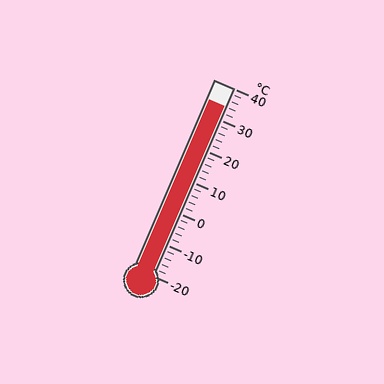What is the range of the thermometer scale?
The thermometer scale ranges from -20°C to 40°C.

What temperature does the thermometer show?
The thermometer shows approximately 34°C.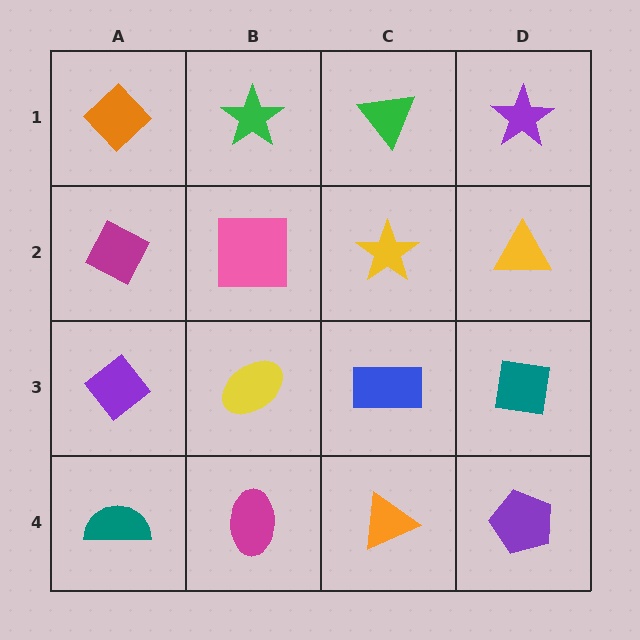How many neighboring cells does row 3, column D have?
3.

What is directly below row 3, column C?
An orange triangle.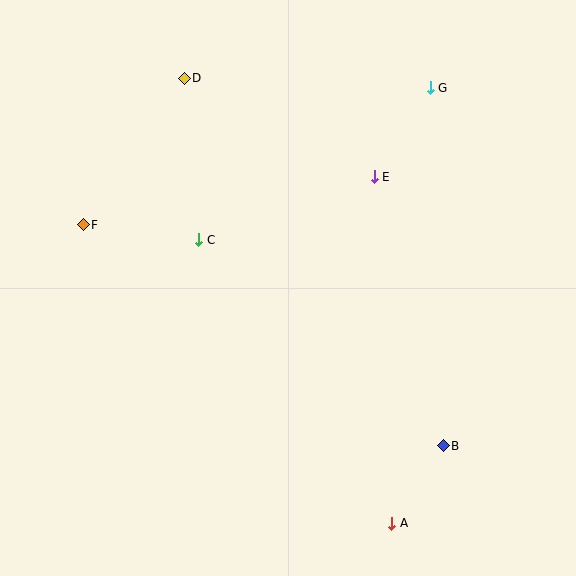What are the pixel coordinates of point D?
Point D is at (184, 78).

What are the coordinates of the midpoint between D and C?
The midpoint between D and C is at (192, 159).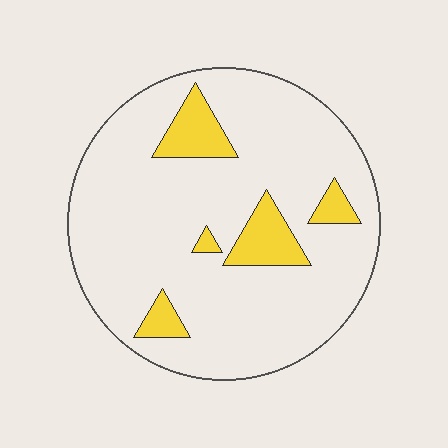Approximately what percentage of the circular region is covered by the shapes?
Approximately 15%.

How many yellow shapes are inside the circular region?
5.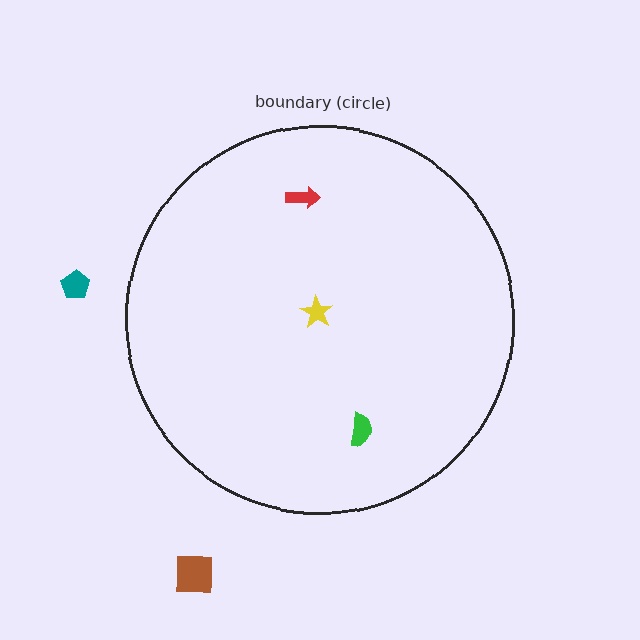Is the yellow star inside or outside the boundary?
Inside.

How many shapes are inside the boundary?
3 inside, 2 outside.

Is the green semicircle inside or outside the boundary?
Inside.